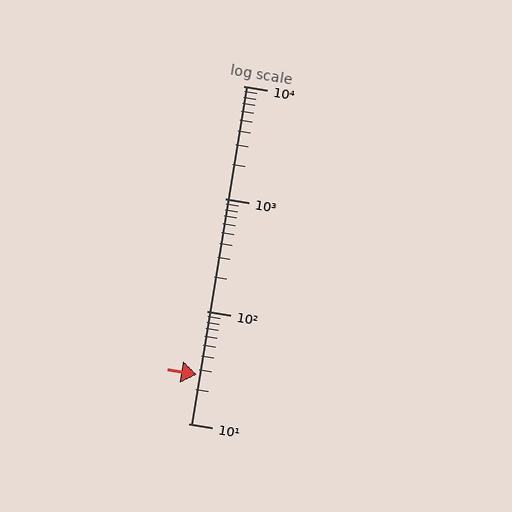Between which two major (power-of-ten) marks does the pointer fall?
The pointer is between 10 and 100.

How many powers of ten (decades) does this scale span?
The scale spans 3 decades, from 10 to 10000.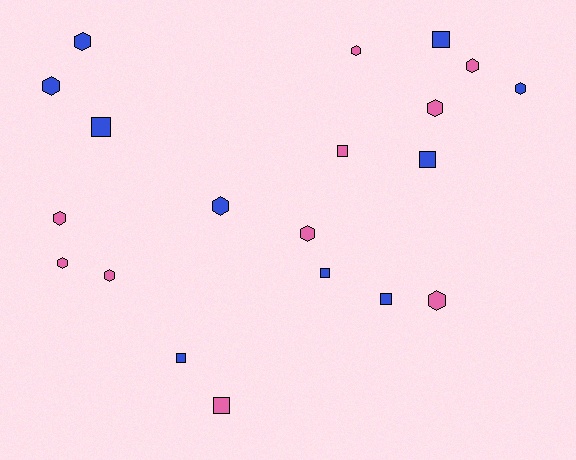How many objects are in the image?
There are 20 objects.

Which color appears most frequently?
Blue, with 10 objects.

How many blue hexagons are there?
There are 4 blue hexagons.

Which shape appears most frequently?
Hexagon, with 12 objects.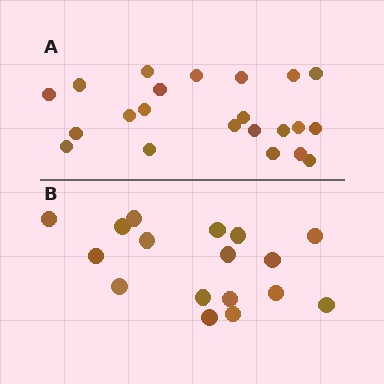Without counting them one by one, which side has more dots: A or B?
Region A (the top region) has more dots.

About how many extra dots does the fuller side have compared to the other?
Region A has about 5 more dots than region B.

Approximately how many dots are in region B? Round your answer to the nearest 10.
About 20 dots. (The exact count is 17, which rounds to 20.)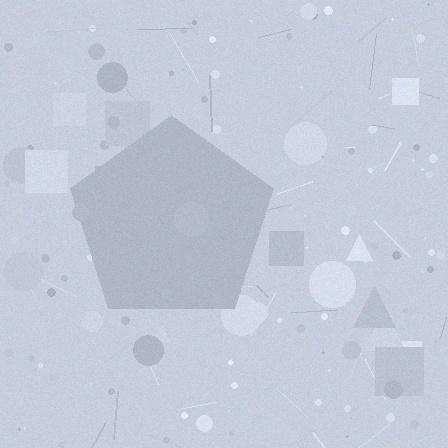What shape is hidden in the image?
A pentagon is hidden in the image.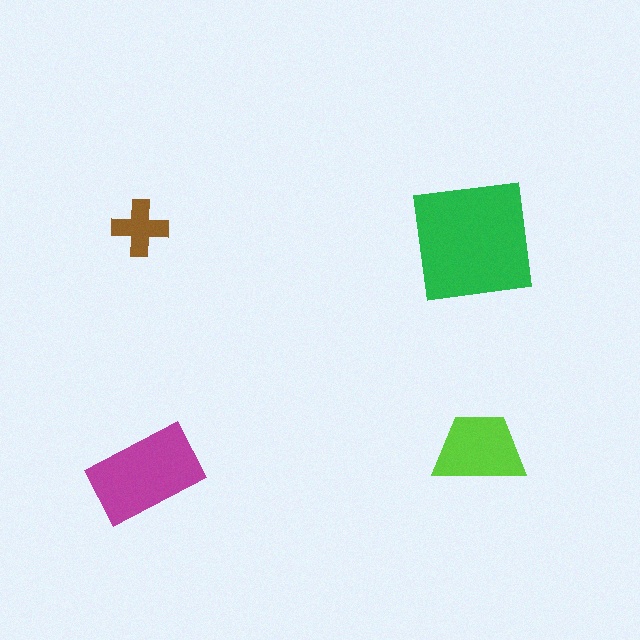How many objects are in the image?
There are 4 objects in the image.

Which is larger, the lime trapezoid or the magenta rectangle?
The magenta rectangle.